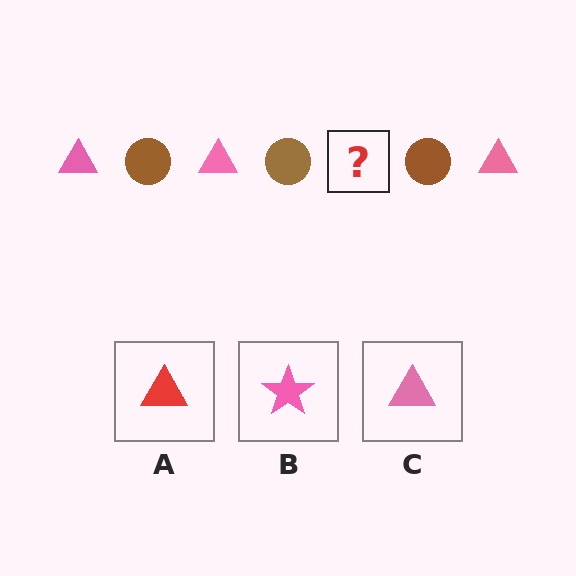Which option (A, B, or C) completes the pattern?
C.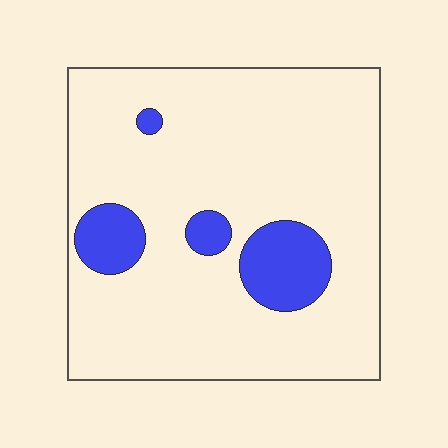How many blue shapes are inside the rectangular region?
4.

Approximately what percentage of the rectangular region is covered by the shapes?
Approximately 15%.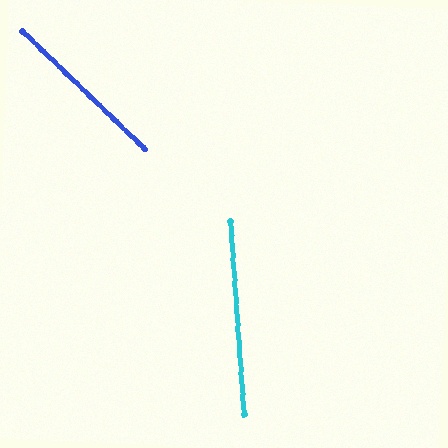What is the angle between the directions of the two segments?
Approximately 42 degrees.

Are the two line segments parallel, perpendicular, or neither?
Neither parallel nor perpendicular — they differ by about 42°.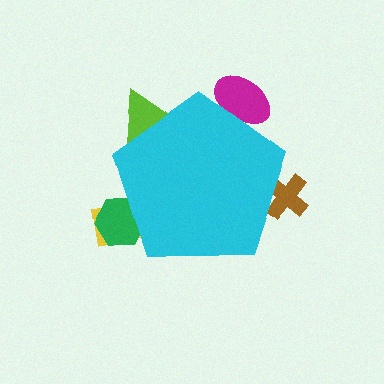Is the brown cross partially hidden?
Yes, the brown cross is partially hidden behind the cyan pentagon.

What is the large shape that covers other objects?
A cyan pentagon.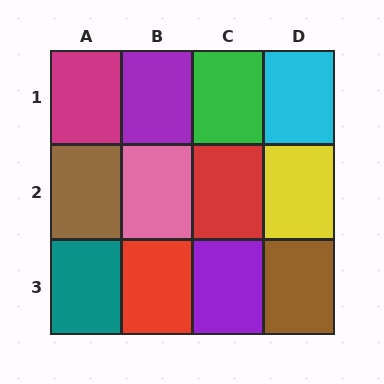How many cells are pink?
1 cell is pink.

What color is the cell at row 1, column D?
Cyan.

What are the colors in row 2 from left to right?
Brown, pink, red, yellow.